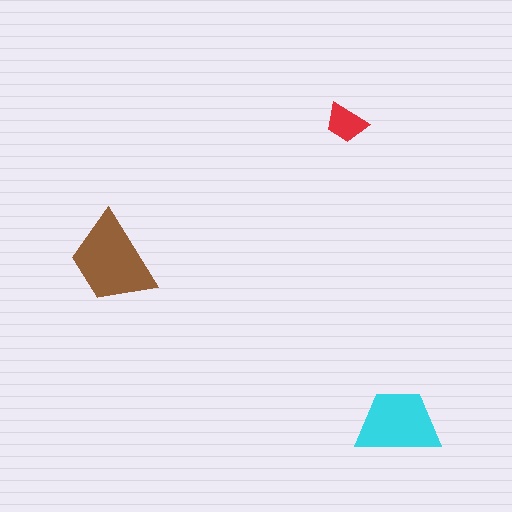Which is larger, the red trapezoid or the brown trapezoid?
The brown one.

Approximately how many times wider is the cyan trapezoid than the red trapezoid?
About 2 times wider.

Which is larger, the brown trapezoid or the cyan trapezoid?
The brown one.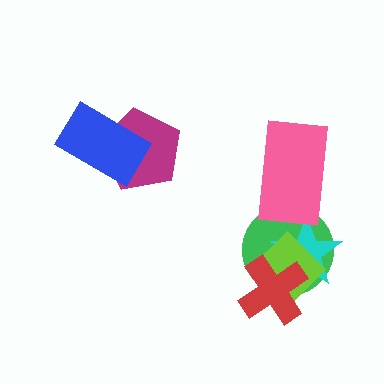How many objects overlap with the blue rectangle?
1 object overlaps with the blue rectangle.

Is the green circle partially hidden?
Yes, it is partially covered by another shape.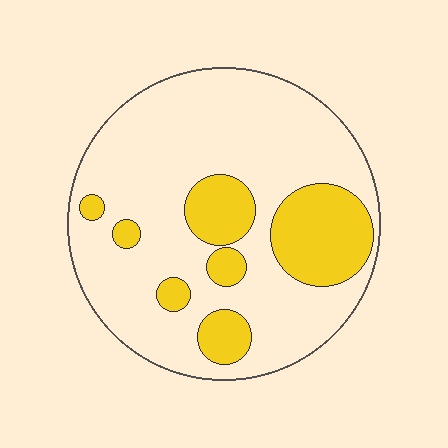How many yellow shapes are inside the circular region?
7.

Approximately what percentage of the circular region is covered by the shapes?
Approximately 25%.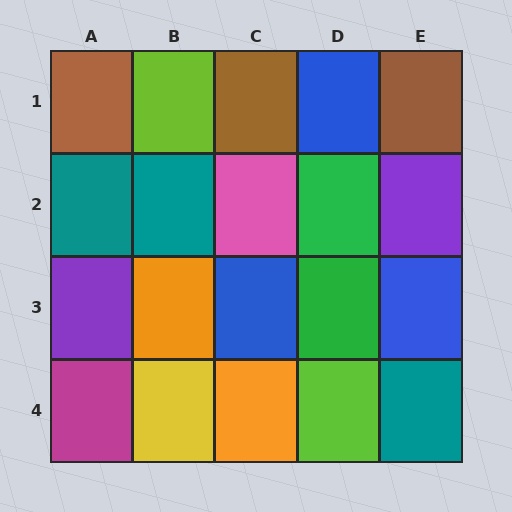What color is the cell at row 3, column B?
Orange.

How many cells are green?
2 cells are green.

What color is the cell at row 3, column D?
Green.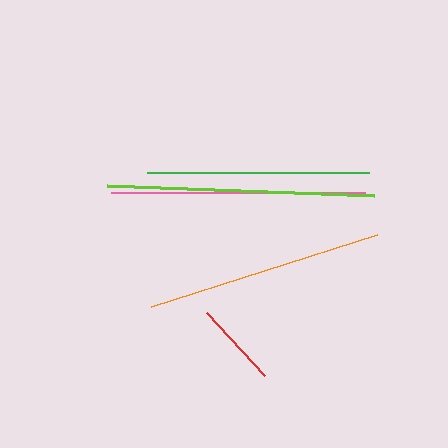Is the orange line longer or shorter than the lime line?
The lime line is longer than the orange line.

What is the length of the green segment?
The green segment is approximately 221 pixels long.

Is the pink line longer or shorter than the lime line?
The lime line is longer than the pink line.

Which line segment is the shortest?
The red line is the shortest at approximately 85 pixels.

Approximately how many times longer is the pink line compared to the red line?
The pink line is approximately 3.0 times the length of the red line.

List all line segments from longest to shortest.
From longest to shortest: lime, pink, orange, green, red.